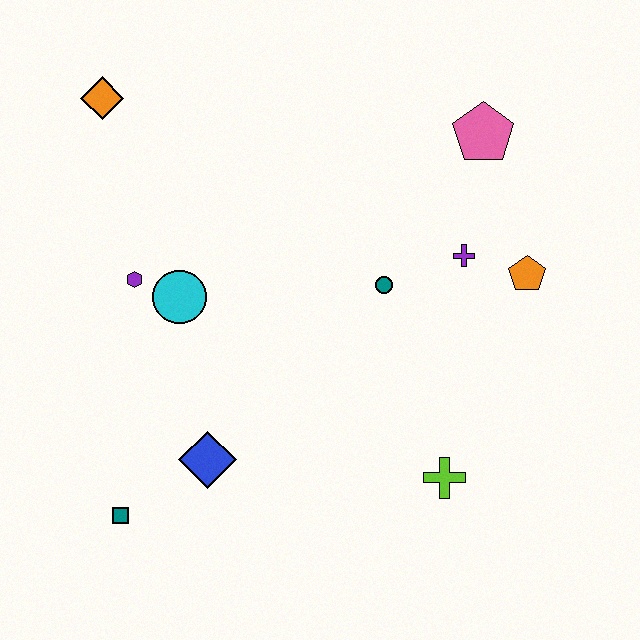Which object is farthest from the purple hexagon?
The orange pentagon is farthest from the purple hexagon.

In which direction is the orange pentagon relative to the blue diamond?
The orange pentagon is to the right of the blue diamond.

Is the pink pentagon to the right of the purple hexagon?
Yes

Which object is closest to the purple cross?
The orange pentagon is closest to the purple cross.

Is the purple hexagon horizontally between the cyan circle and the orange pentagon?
No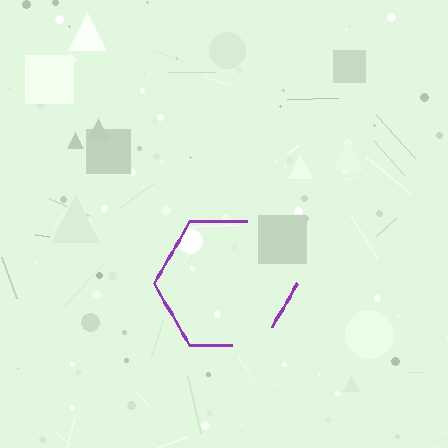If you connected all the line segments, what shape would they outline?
They would outline a hexagon.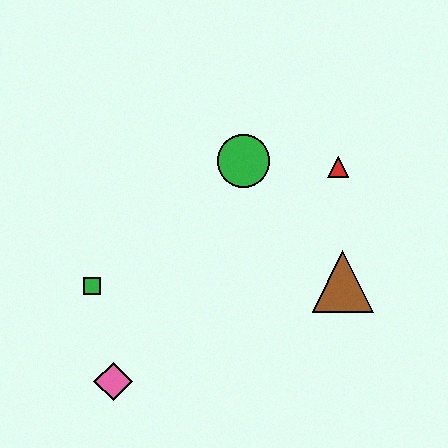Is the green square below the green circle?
Yes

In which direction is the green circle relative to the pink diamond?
The green circle is above the pink diamond.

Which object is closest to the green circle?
The red triangle is closest to the green circle.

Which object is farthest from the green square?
The red triangle is farthest from the green square.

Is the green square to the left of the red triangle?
Yes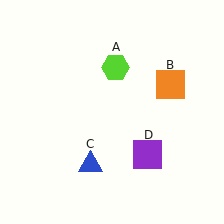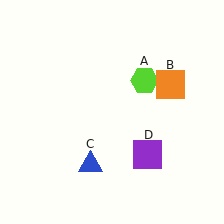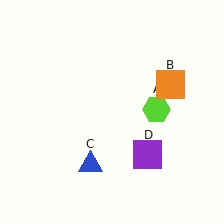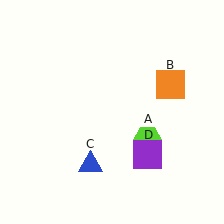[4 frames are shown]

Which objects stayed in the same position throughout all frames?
Orange square (object B) and blue triangle (object C) and purple square (object D) remained stationary.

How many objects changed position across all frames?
1 object changed position: lime hexagon (object A).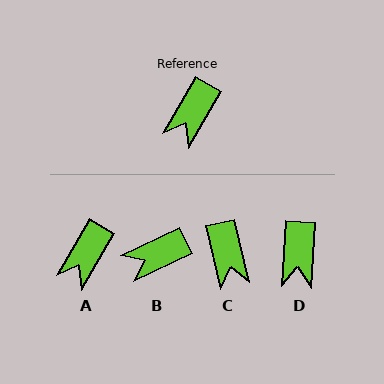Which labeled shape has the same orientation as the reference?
A.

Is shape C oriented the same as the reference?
No, it is off by about 44 degrees.